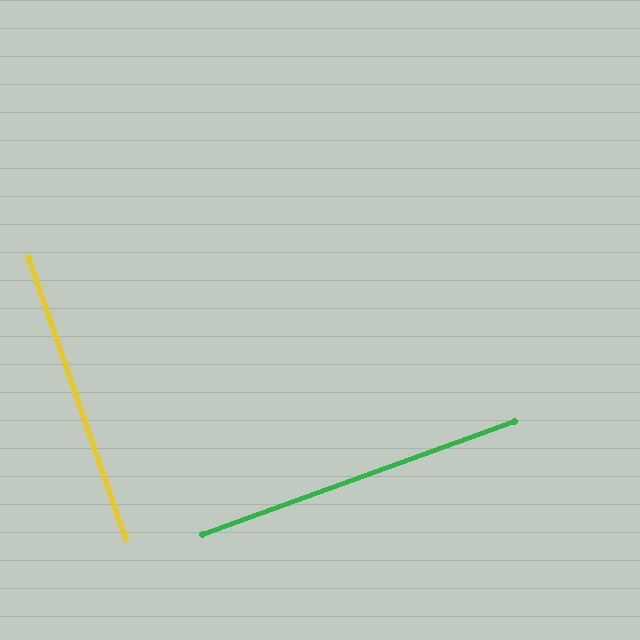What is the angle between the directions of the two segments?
Approximately 89 degrees.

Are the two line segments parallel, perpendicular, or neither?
Perpendicular — they meet at approximately 89°.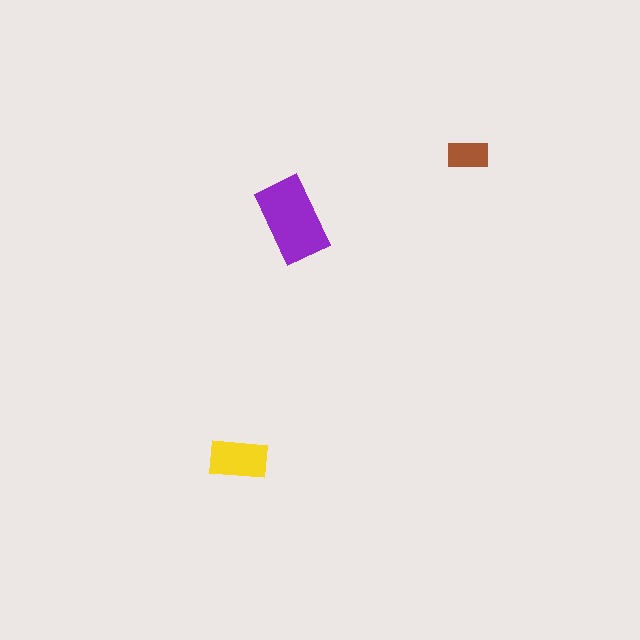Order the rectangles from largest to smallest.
the purple one, the yellow one, the brown one.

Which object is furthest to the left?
The yellow rectangle is leftmost.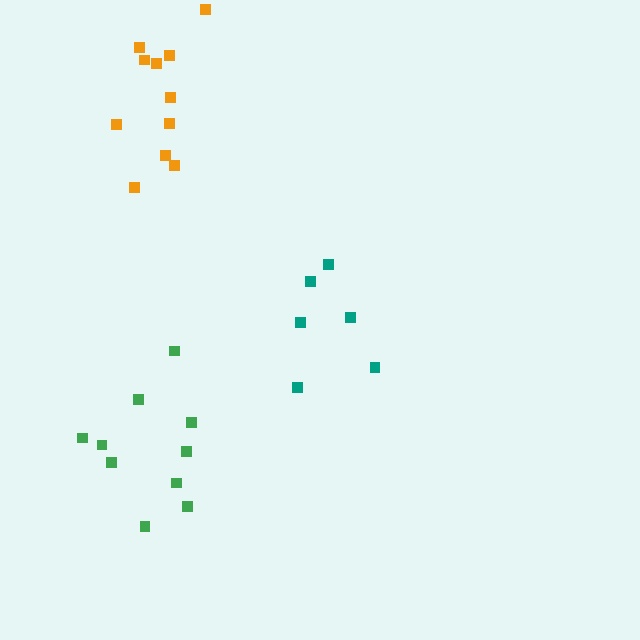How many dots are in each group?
Group 1: 11 dots, Group 2: 6 dots, Group 3: 10 dots (27 total).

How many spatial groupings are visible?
There are 3 spatial groupings.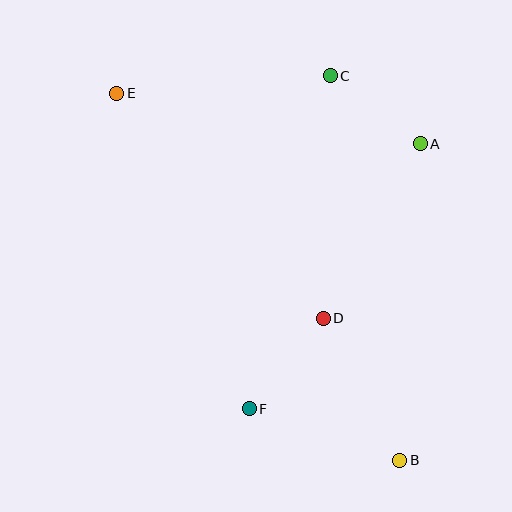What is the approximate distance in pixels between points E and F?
The distance between E and F is approximately 342 pixels.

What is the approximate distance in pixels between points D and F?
The distance between D and F is approximately 117 pixels.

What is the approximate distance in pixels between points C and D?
The distance between C and D is approximately 243 pixels.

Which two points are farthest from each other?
Points B and E are farthest from each other.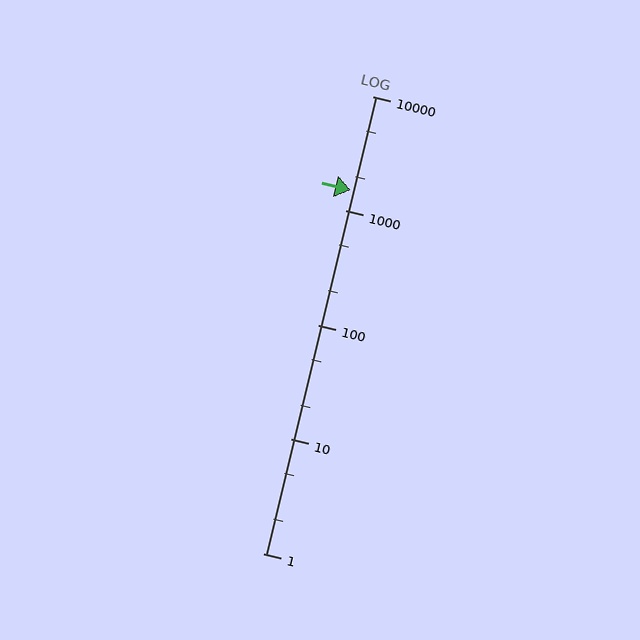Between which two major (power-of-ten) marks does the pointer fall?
The pointer is between 1000 and 10000.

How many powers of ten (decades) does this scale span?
The scale spans 4 decades, from 1 to 10000.